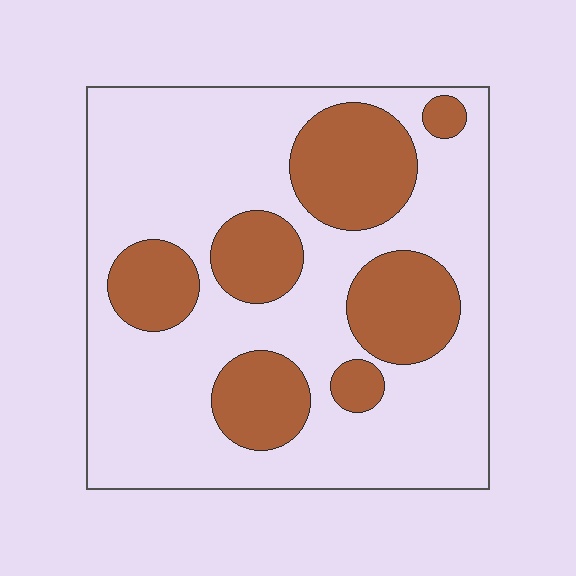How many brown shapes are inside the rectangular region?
7.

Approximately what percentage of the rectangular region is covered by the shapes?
Approximately 30%.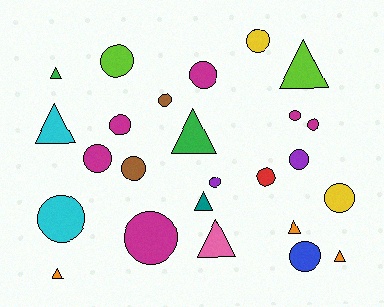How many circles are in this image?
There are 16 circles.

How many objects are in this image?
There are 25 objects.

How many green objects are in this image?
There are 2 green objects.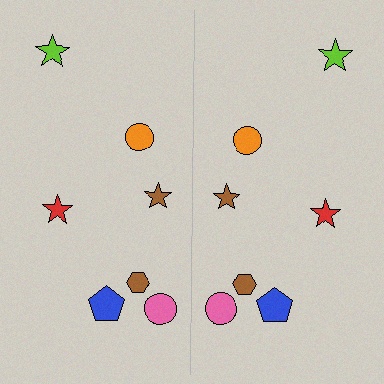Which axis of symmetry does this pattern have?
The pattern has a vertical axis of symmetry running through the center of the image.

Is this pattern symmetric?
Yes, this pattern has bilateral (reflection) symmetry.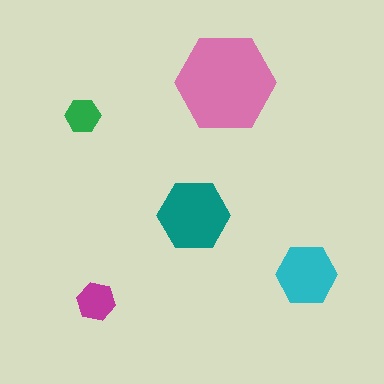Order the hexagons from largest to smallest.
the pink one, the teal one, the cyan one, the magenta one, the green one.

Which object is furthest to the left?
The green hexagon is leftmost.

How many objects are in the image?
There are 5 objects in the image.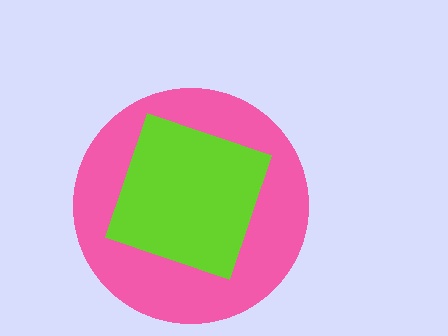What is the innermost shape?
The lime square.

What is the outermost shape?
The pink circle.